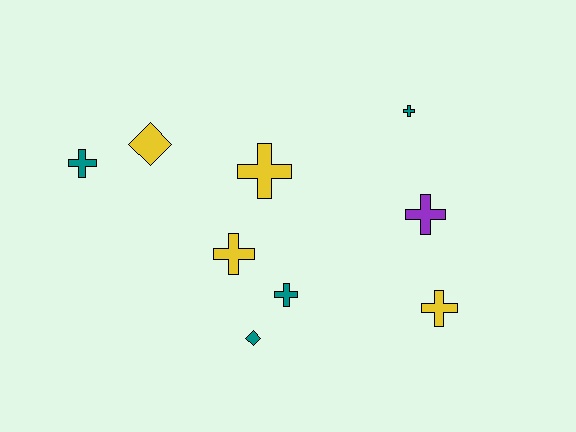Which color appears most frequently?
Yellow, with 4 objects.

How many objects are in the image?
There are 9 objects.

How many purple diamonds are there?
There are no purple diamonds.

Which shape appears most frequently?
Cross, with 7 objects.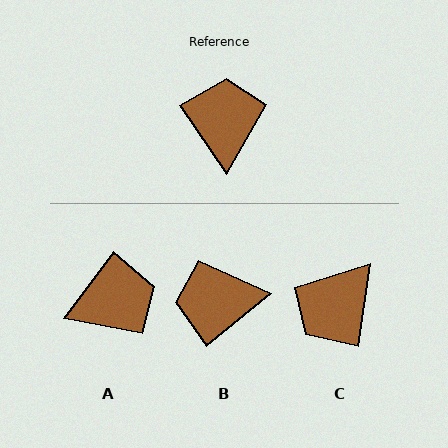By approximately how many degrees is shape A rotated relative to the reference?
Approximately 71 degrees clockwise.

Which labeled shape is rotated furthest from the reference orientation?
C, about 137 degrees away.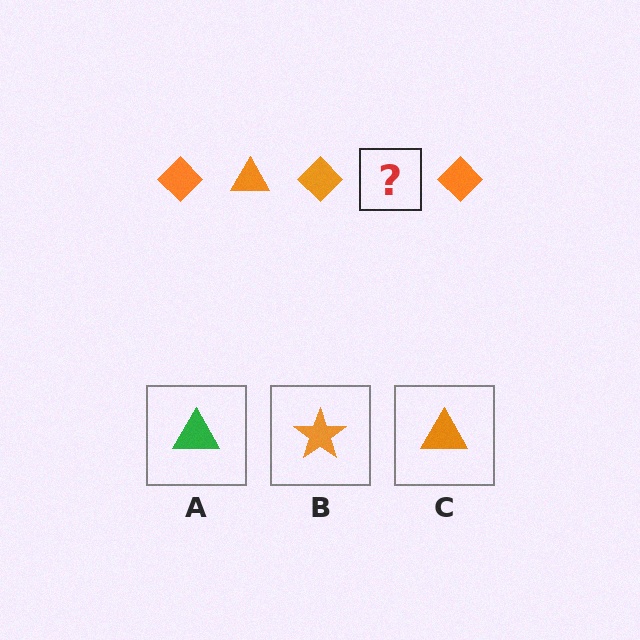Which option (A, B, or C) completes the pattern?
C.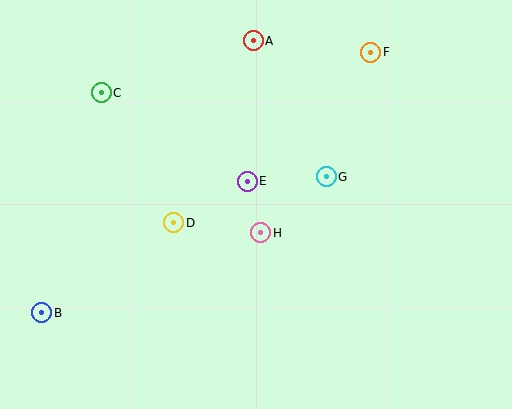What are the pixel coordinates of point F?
Point F is at (371, 52).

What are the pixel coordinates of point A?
Point A is at (253, 41).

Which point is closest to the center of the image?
Point E at (247, 181) is closest to the center.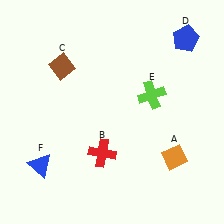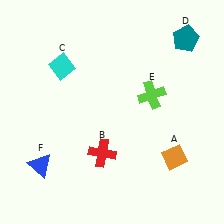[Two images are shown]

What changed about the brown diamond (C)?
In Image 1, C is brown. In Image 2, it changed to cyan.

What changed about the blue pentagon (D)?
In Image 1, D is blue. In Image 2, it changed to teal.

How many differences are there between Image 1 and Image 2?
There are 2 differences between the two images.